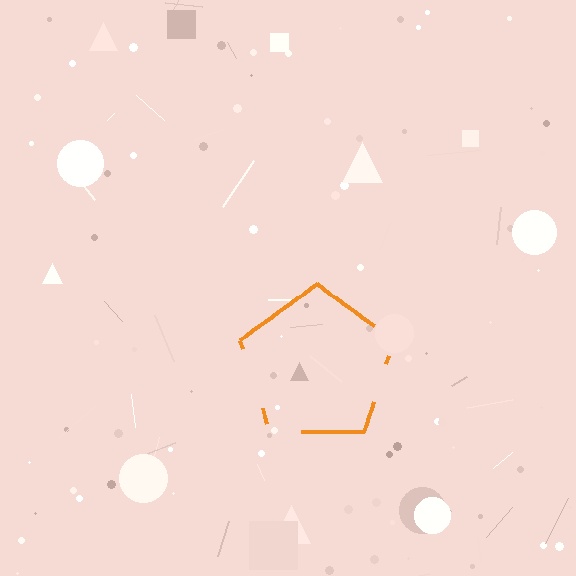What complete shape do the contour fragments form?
The contour fragments form a pentagon.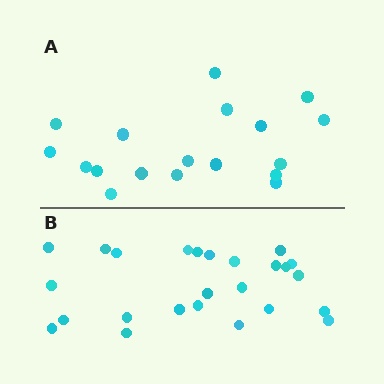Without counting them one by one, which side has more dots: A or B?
Region B (the bottom region) has more dots.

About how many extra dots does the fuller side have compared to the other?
Region B has roughly 8 or so more dots than region A.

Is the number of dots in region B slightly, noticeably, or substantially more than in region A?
Region B has noticeably more, but not dramatically so. The ratio is roughly 1.4 to 1.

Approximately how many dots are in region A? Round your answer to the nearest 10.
About 20 dots. (The exact count is 18, which rounds to 20.)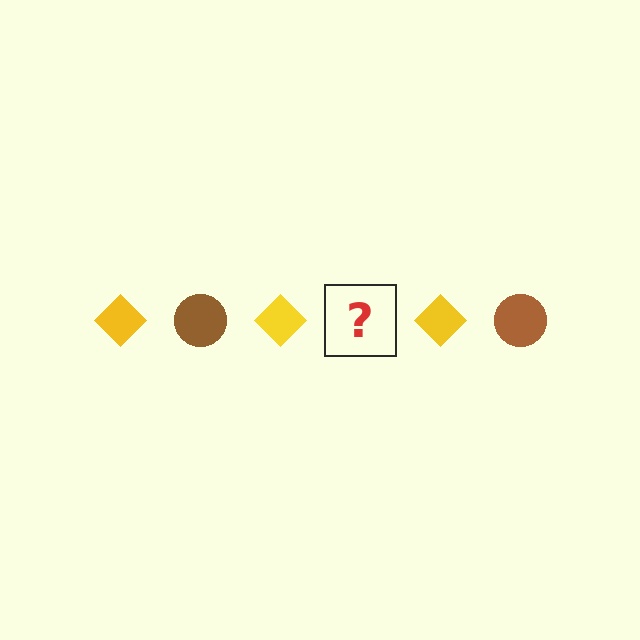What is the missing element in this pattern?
The missing element is a brown circle.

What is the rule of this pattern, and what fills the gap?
The rule is that the pattern alternates between yellow diamond and brown circle. The gap should be filled with a brown circle.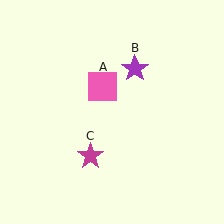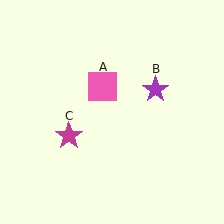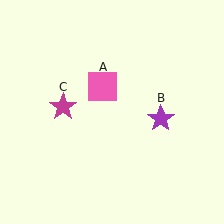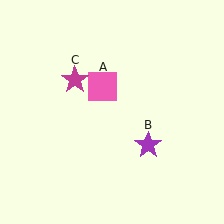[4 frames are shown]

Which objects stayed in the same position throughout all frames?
Pink square (object A) remained stationary.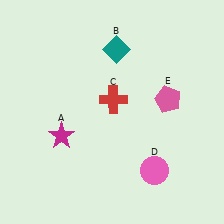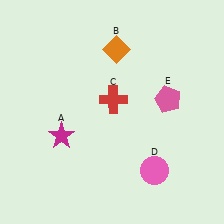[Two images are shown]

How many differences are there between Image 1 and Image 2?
There is 1 difference between the two images.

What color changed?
The diamond (B) changed from teal in Image 1 to orange in Image 2.